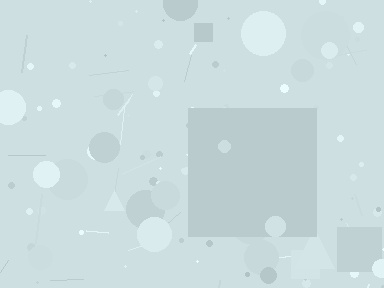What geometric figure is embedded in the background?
A square is embedded in the background.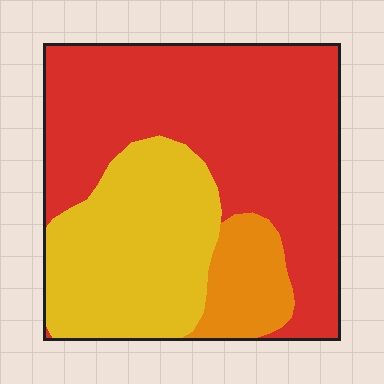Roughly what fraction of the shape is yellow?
Yellow covers roughly 30% of the shape.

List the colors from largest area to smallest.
From largest to smallest: red, yellow, orange.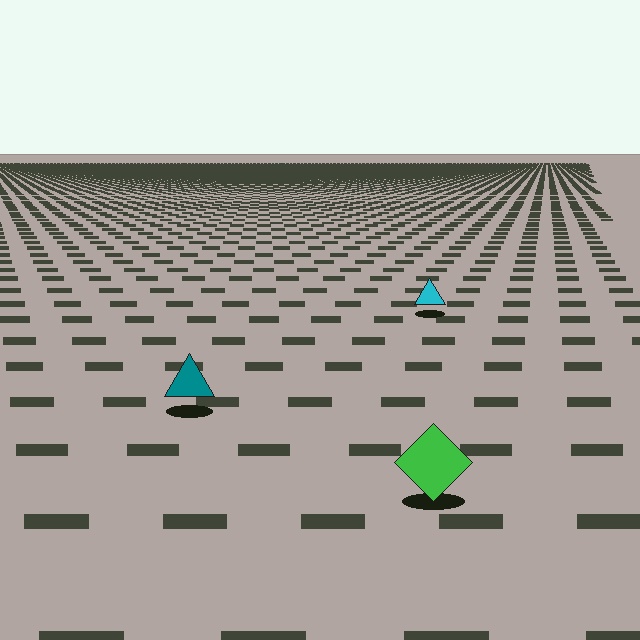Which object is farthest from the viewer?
The cyan triangle is farthest from the viewer. It appears smaller and the ground texture around it is denser.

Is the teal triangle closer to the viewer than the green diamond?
No. The green diamond is closer — you can tell from the texture gradient: the ground texture is coarser near it.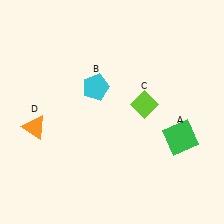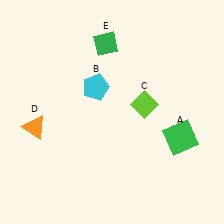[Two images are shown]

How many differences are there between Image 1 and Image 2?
There is 1 difference between the two images.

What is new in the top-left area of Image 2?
A green diamond (E) was added in the top-left area of Image 2.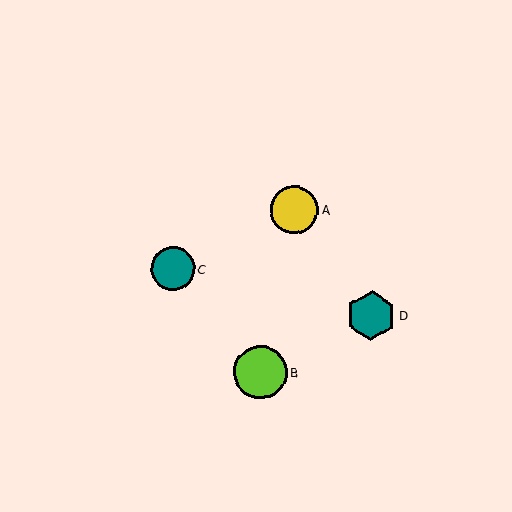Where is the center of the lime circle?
The center of the lime circle is at (260, 372).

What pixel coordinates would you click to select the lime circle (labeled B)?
Click at (260, 372) to select the lime circle B.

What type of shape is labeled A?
Shape A is a yellow circle.